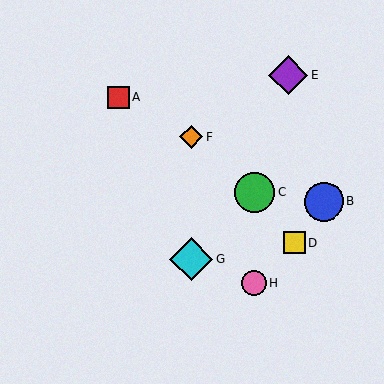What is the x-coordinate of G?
Object G is at x≈191.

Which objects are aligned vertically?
Objects F, G are aligned vertically.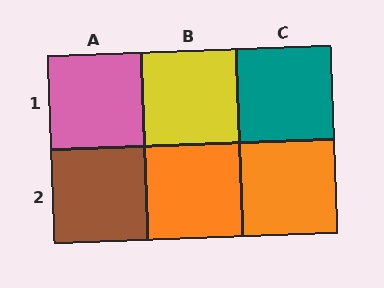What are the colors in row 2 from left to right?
Brown, orange, orange.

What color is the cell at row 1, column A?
Pink.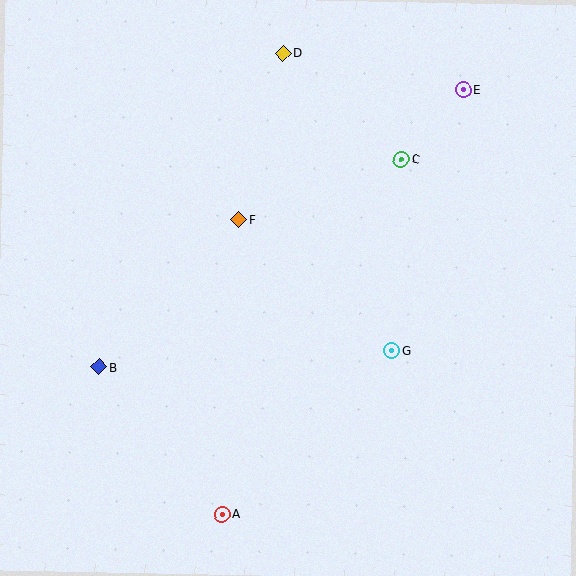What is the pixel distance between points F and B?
The distance between F and B is 203 pixels.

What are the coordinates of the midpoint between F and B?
The midpoint between F and B is at (169, 294).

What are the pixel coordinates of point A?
Point A is at (222, 514).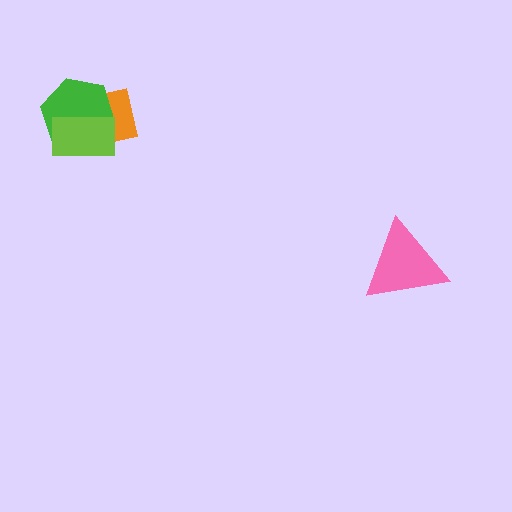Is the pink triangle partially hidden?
No, no other shape covers it.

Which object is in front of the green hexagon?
The lime rectangle is in front of the green hexagon.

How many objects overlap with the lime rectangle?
2 objects overlap with the lime rectangle.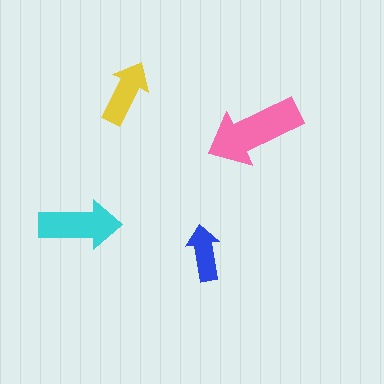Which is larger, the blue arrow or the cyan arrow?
The cyan one.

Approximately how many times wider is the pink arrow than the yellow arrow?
About 1.5 times wider.